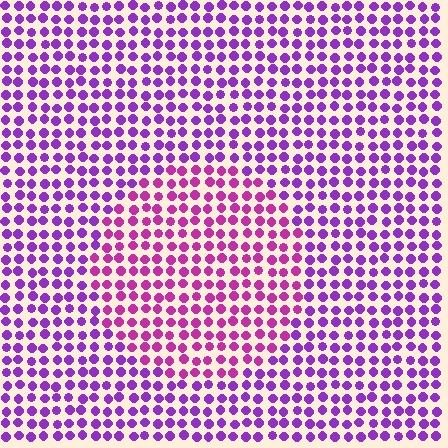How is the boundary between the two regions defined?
The boundary is defined purely by a slight shift in hue (about 32 degrees). Spacing, size, and orientation are identical on both sides.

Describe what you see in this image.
The image is filled with small purple elements in a uniform arrangement. A circle-shaped region is visible where the elements are tinted to a slightly different hue, forming a subtle color boundary.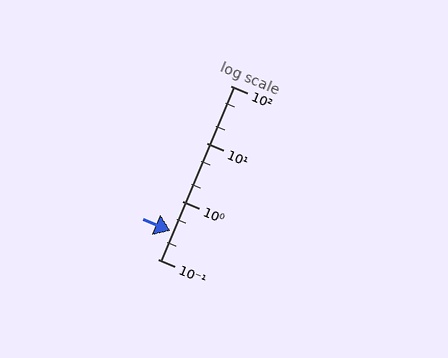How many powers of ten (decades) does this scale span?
The scale spans 3 decades, from 0.1 to 100.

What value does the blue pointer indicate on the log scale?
The pointer indicates approximately 0.31.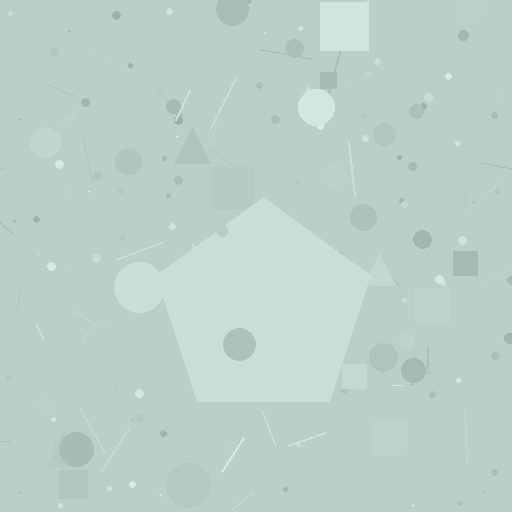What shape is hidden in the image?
A pentagon is hidden in the image.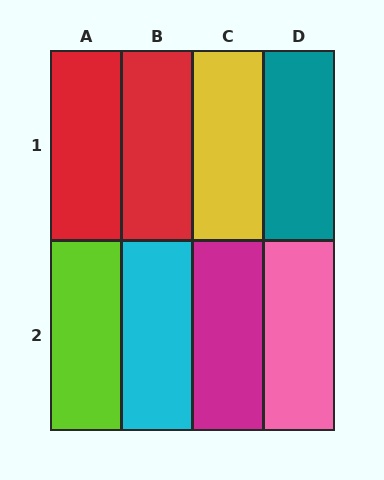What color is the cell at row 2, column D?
Pink.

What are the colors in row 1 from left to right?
Red, red, yellow, teal.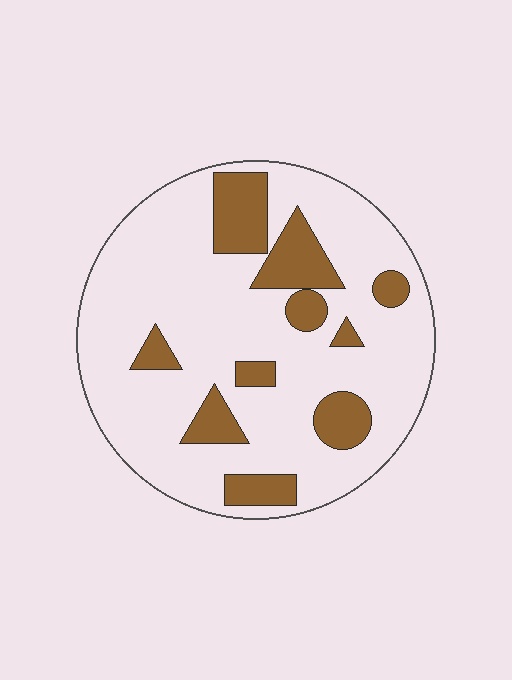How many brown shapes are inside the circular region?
10.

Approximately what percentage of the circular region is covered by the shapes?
Approximately 20%.